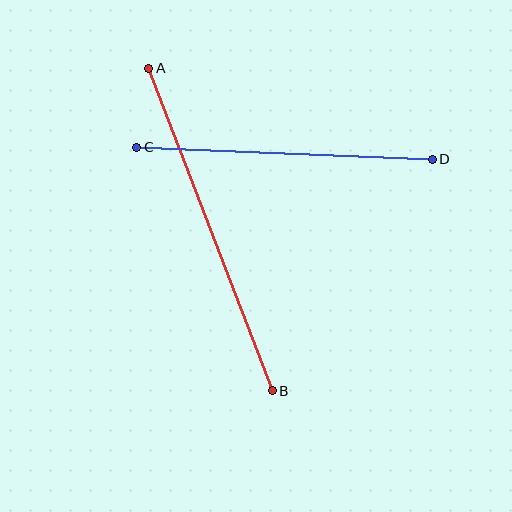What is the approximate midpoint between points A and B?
The midpoint is at approximately (210, 230) pixels.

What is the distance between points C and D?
The distance is approximately 296 pixels.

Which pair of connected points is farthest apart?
Points A and B are farthest apart.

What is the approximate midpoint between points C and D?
The midpoint is at approximately (285, 153) pixels.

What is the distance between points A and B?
The distance is approximately 345 pixels.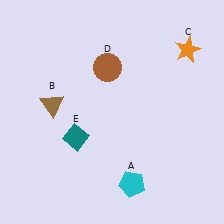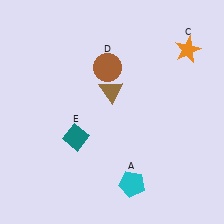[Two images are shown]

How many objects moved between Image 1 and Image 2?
1 object moved between the two images.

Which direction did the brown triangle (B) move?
The brown triangle (B) moved right.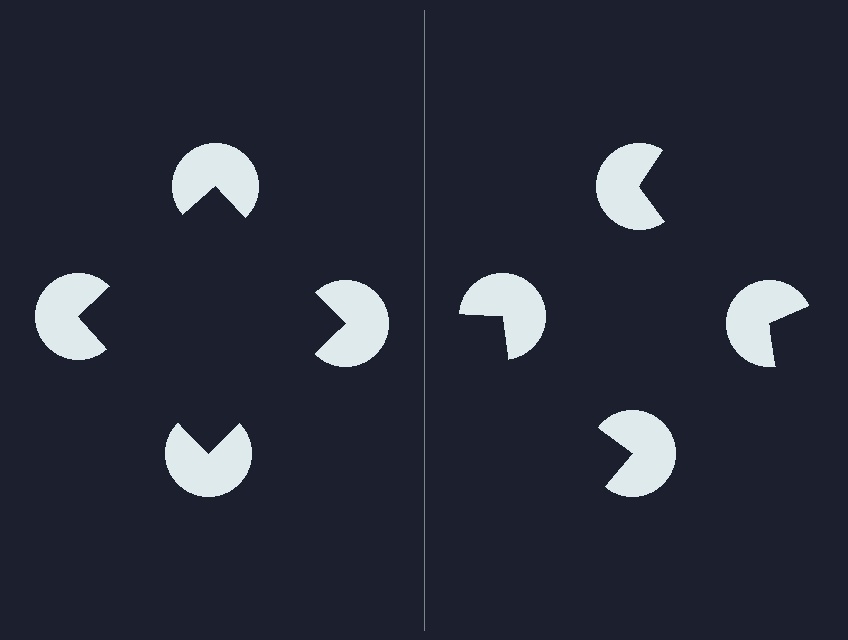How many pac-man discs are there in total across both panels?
8 — 4 on each side.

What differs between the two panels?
The pac-man discs are positioned identically on both sides; only the wedge orientations differ. On the left they align to a square; on the right they are misaligned.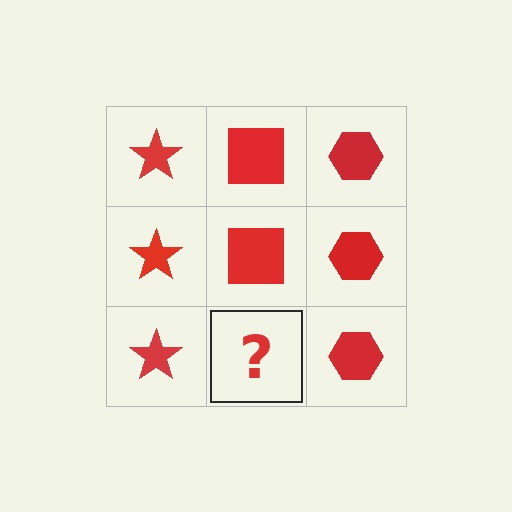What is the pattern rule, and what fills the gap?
The rule is that each column has a consistent shape. The gap should be filled with a red square.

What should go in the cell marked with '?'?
The missing cell should contain a red square.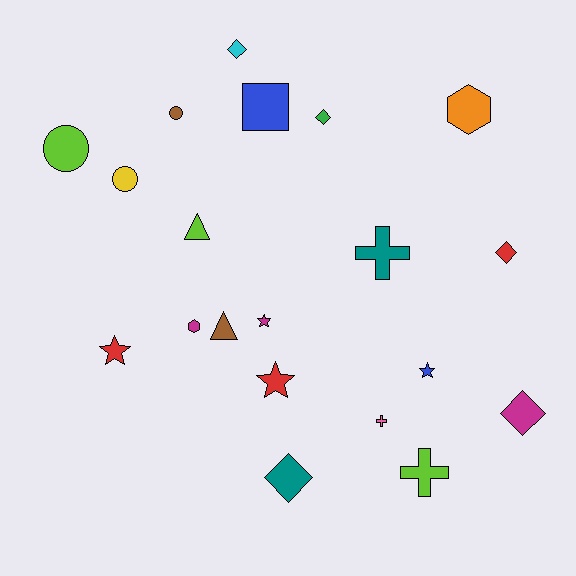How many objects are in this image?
There are 20 objects.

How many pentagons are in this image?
There are no pentagons.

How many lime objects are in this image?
There are 3 lime objects.